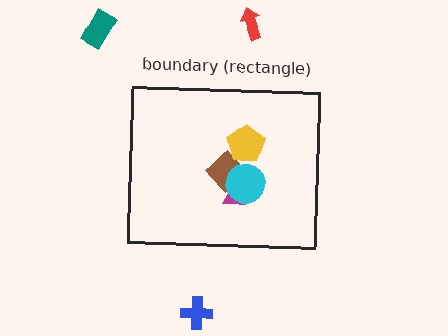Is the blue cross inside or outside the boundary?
Outside.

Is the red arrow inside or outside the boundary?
Outside.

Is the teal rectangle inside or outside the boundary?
Outside.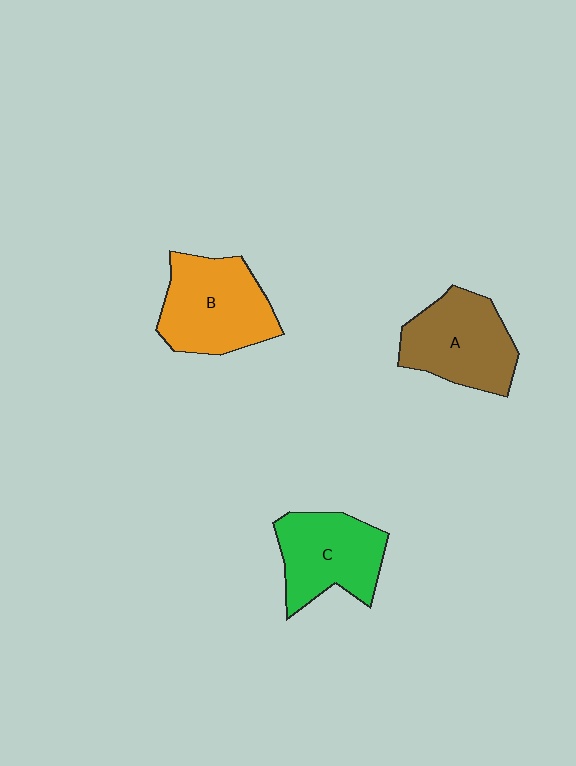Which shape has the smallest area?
Shape C (green).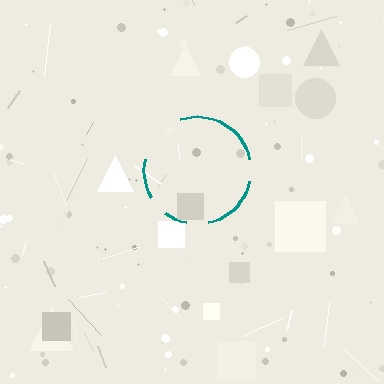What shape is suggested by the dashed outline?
The dashed outline suggests a circle.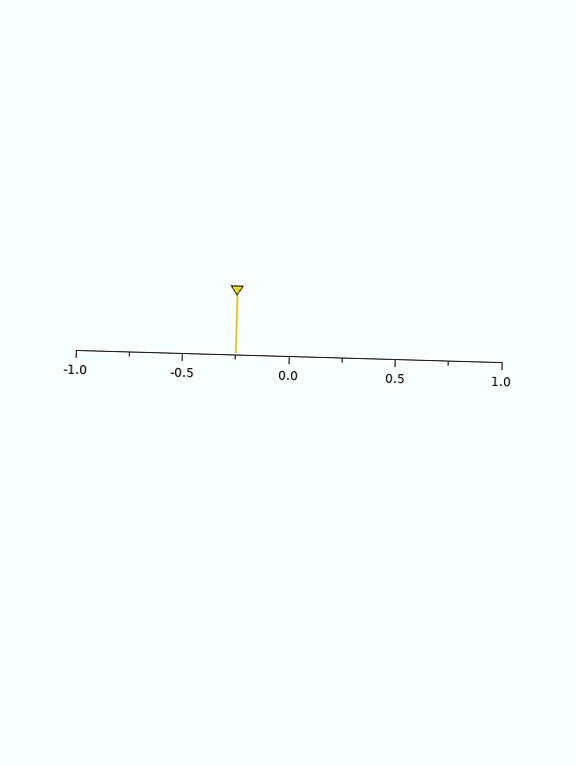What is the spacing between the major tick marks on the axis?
The major ticks are spaced 0.5 apart.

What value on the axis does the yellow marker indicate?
The marker indicates approximately -0.25.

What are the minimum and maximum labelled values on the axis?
The axis runs from -1.0 to 1.0.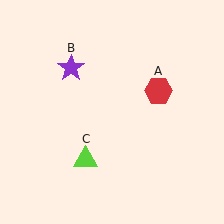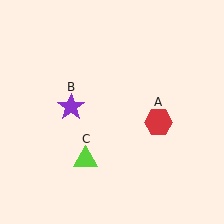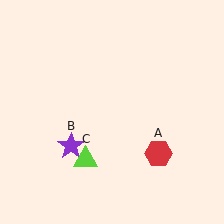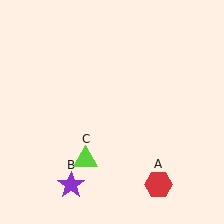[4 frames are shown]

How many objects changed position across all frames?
2 objects changed position: red hexagon (object A), purple star (object B).